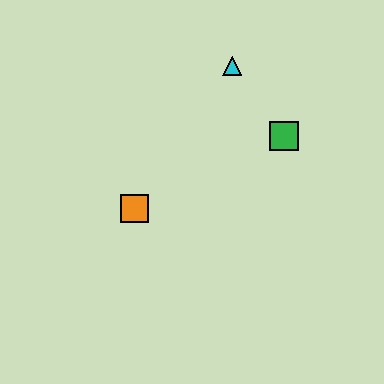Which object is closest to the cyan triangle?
The green square is closest to the cyan triangle.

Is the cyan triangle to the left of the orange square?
No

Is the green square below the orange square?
No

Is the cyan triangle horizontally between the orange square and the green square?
Yes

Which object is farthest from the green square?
The orange square is farthest from the green square.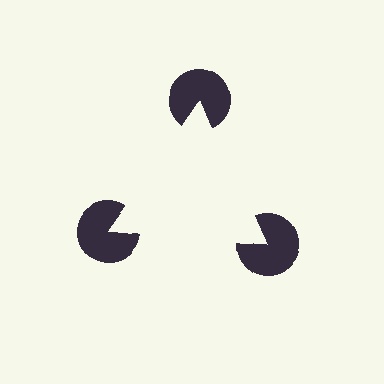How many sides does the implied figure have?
3 sides.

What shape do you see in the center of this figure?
An illusory triangle — its edges are inferred from the aligned wedge cuts in the pac-man discs, not physically drawn.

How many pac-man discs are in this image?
There are 3 — one at each vertex of the illusory triangle.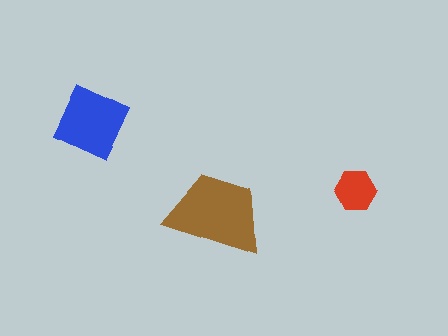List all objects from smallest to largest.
The red hexagon, the blue diamond, the brown trapezoid.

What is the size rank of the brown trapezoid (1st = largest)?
1st.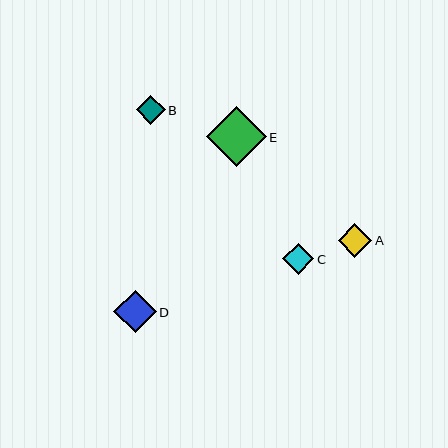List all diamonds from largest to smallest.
From largest to smallest: E, D, A, C, B.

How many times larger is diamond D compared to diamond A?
Diamond D is approximately 1.3 times the size of diamond A.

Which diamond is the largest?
Diamond E is the largest with a size of approximately 60 pixels.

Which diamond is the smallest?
Diamond B is the smallest with a size of approximately 29 pixels.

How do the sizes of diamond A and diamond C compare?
Diamond A and diamond C are approximately the same size.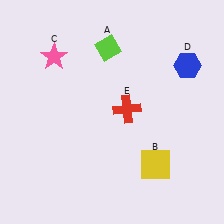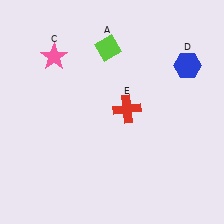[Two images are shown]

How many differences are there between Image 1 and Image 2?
There is 1 difference between the two images.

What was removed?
The yellow square (B) was removed in Image 2.